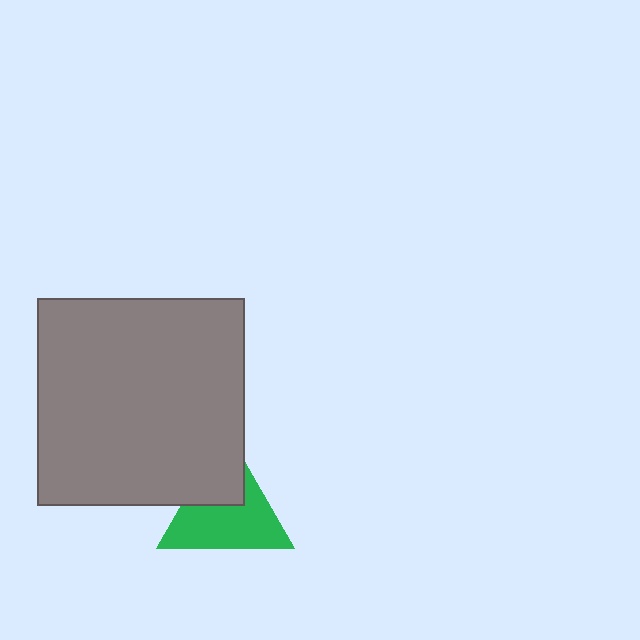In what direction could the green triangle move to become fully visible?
The green triangle could move toward the lower-right. That would shift it out from behind the gray square entirely.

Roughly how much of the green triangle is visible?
Most of it is visible (roughly 65%).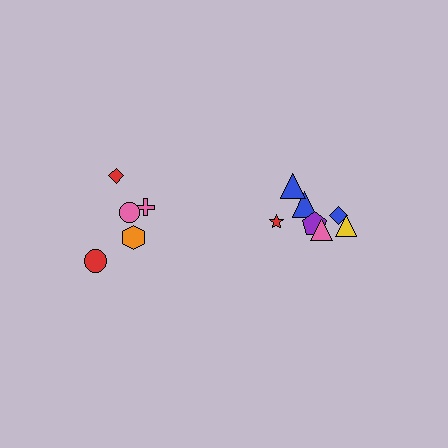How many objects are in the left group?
There are 5 objects.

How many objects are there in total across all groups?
There are 12 objects.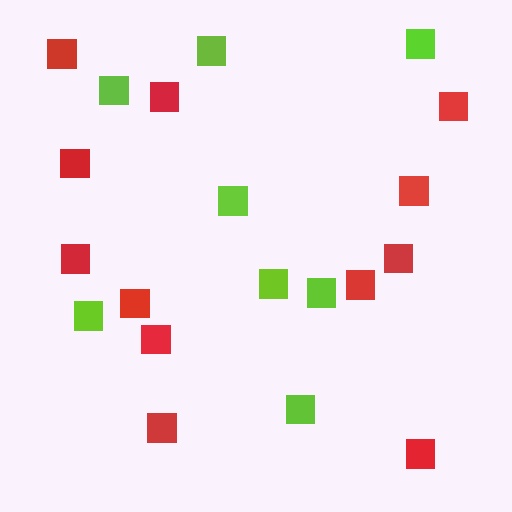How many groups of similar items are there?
There are 2 groups: one group of lime squares (8) and one group of red squares (12).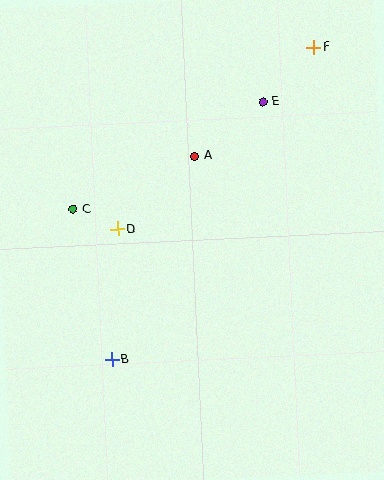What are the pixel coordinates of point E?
Point E is at (263, 102).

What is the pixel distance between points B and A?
The distance between B and A is 220 pixels.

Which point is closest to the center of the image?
Point D at (118, 229) is closest to the center.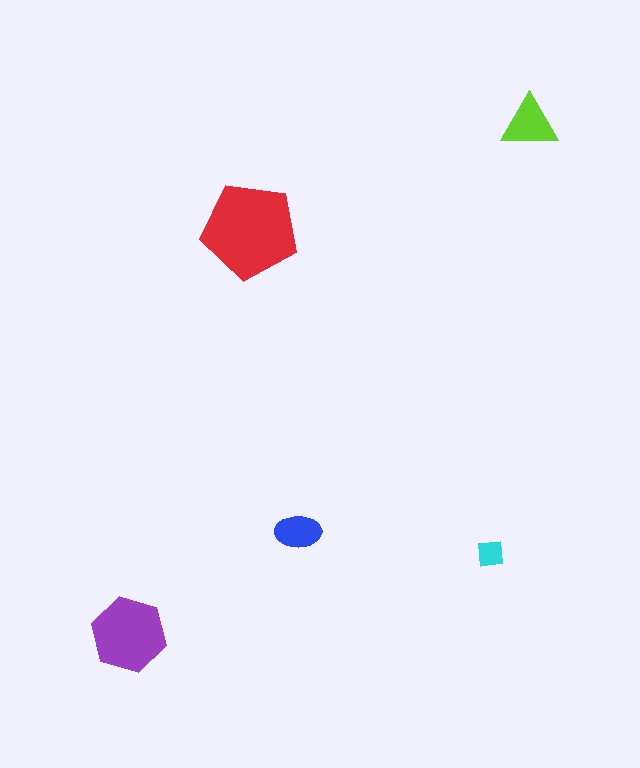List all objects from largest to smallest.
The red pentagon, the purple hexagon, the lime triangle, the blue ellipse, the cyan square.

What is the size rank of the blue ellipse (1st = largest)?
4th.